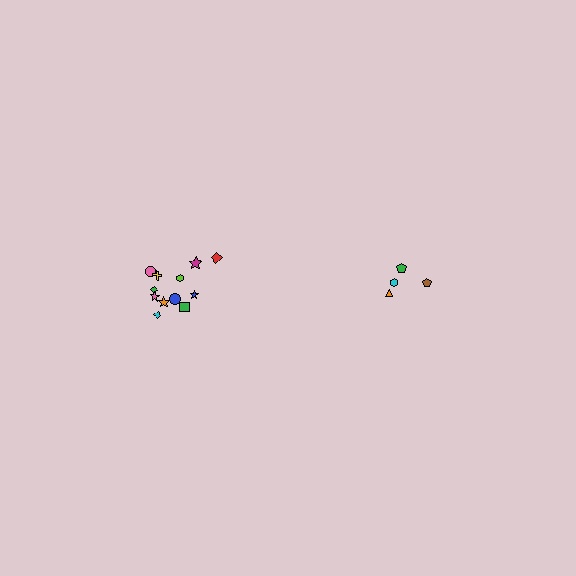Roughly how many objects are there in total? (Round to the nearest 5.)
Roughly 15 objects in total.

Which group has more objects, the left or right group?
The left group.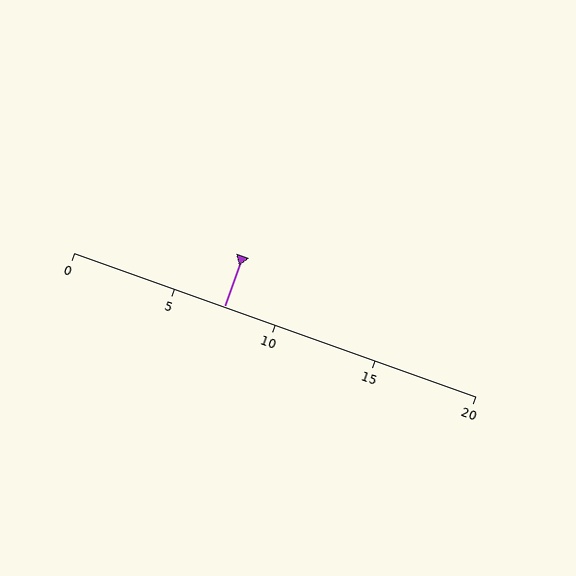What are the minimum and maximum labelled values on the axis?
The axis runs from 0 to 20.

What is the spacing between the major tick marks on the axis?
The major ticks are spaced 5 apart.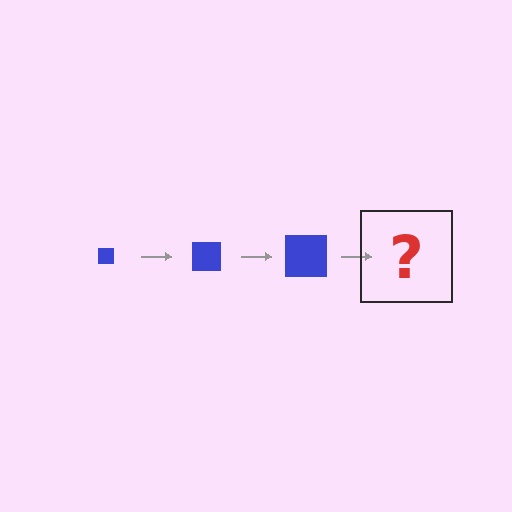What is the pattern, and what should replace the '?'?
The pattern is that the square gets progressively larger each step. The '?' should be a blue square, larger than the previous one.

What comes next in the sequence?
The next element should be a blue square, larger than the previous one.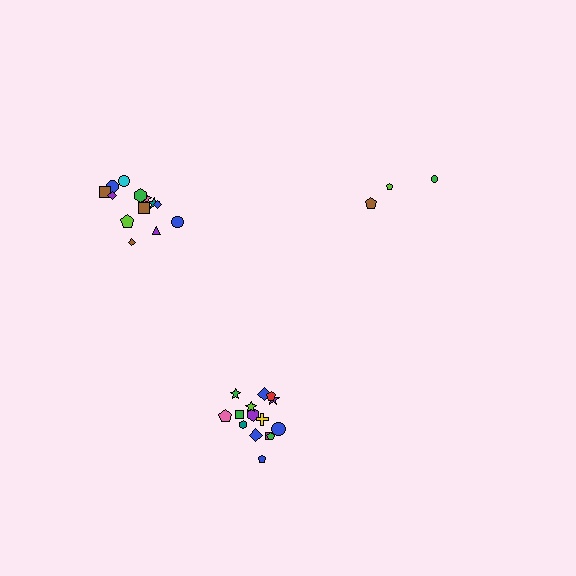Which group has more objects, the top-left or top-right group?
The top-left group.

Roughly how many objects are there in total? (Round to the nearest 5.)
Roughly 35 objects in total.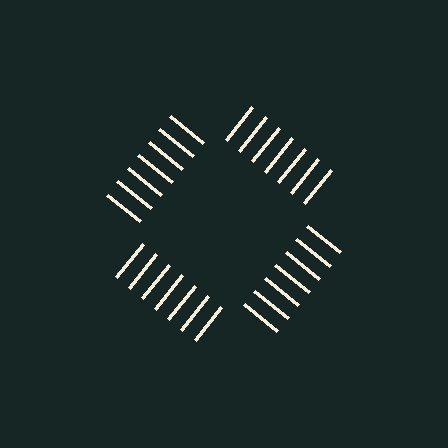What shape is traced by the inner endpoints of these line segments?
An illusory square — the line segments terminate on its edges but no continuous stroke is drawn.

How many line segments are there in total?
28 — 7 along each of the 4 edges.